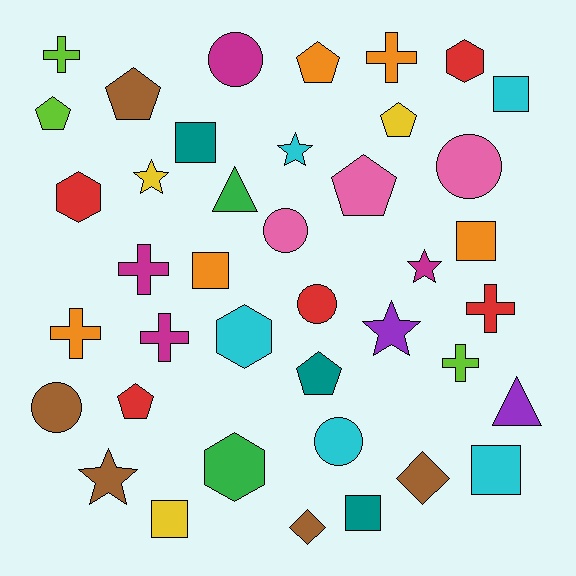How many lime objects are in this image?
There are 3 lime objects.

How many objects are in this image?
There are 40 objects.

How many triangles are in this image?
There are 2 triangles.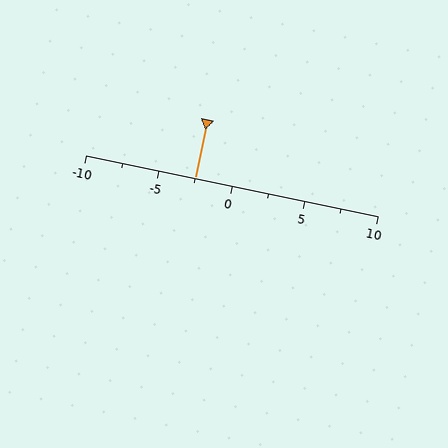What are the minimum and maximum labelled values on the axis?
The axis runs from -10 to 10.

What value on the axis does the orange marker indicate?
The marker indicates approximately -2.5.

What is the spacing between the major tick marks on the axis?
The major ticks are spaced 5 apart.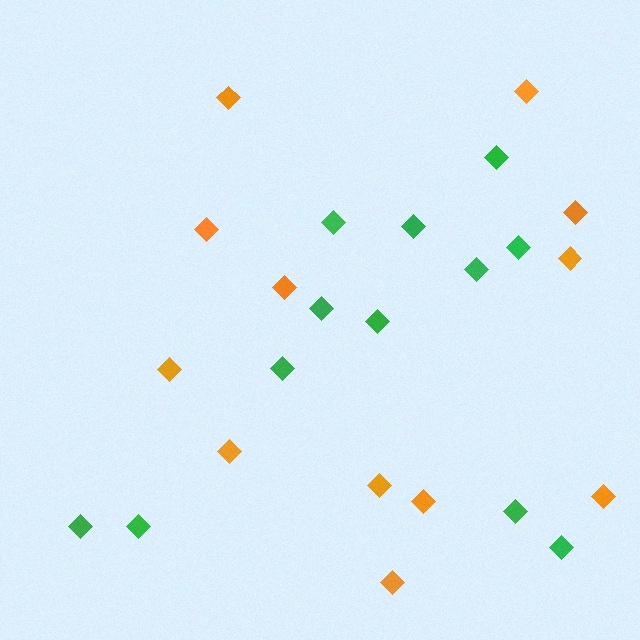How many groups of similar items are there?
There are 2 groups: one group of green diamonds (12) and one group of orange diamonds (12).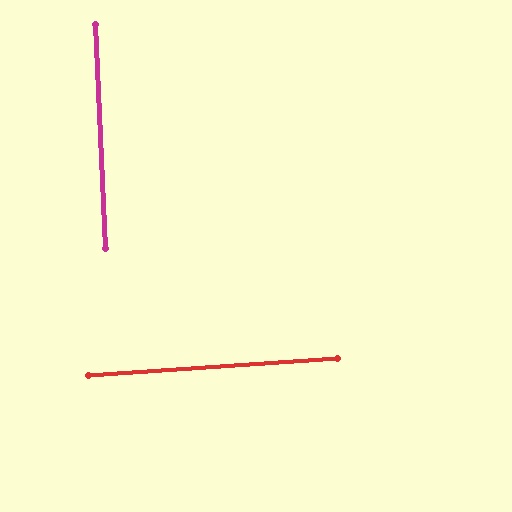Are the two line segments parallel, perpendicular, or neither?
Perpendicular — they meet at approximately 89°.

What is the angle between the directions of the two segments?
Approximately 89 degrees.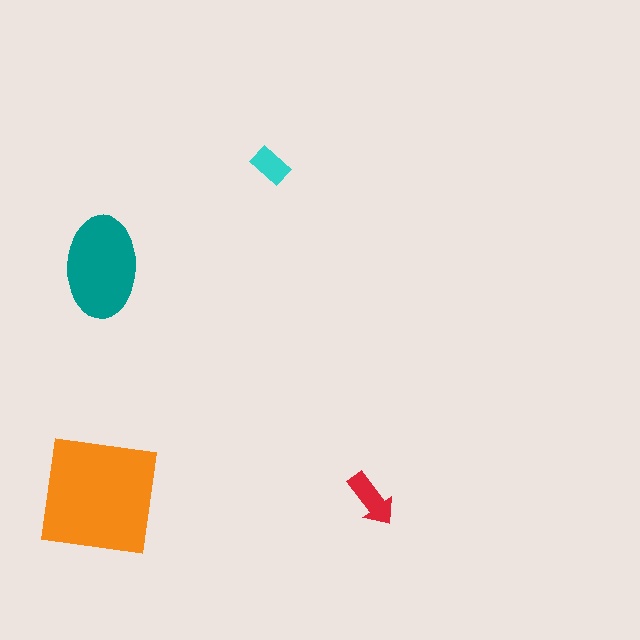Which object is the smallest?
The cyan rectangle.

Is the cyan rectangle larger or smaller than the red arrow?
Smaller.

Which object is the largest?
The orange square.